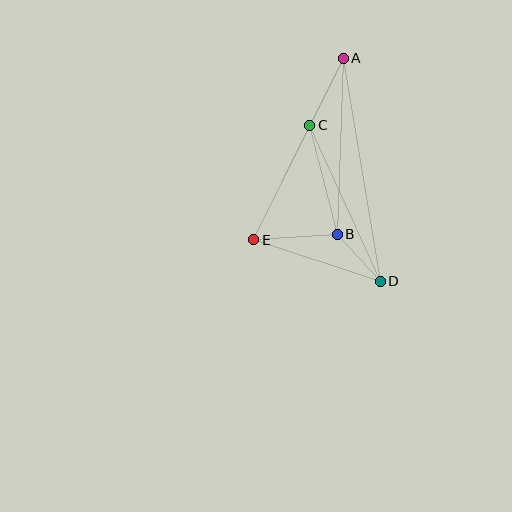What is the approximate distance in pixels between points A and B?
The distance between A and B is approximately 176 pixels.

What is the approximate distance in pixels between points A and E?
The distance between A and E is approximately 203 pixels.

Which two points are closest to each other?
Points B and D are closest to each other.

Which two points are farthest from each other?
Points A and D are farthest from each other.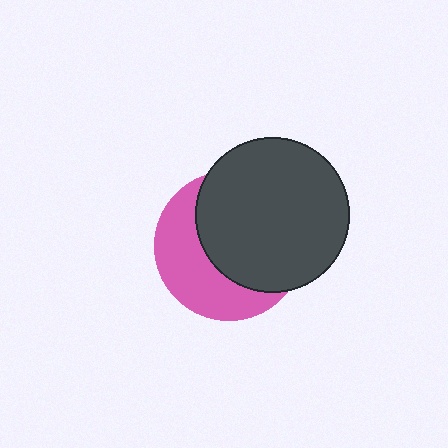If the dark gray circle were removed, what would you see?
You would see the complete pink circle.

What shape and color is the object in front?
The object in front is a dark gray circle.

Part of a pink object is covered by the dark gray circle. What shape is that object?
It is a circle.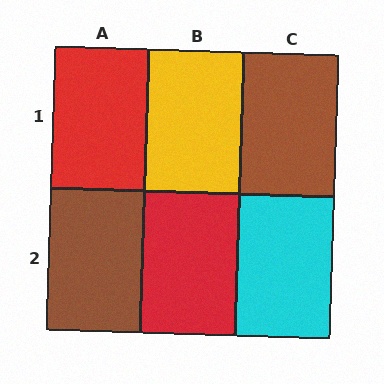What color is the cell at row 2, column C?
Cyan.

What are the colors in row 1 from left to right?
Red, yellow, brown.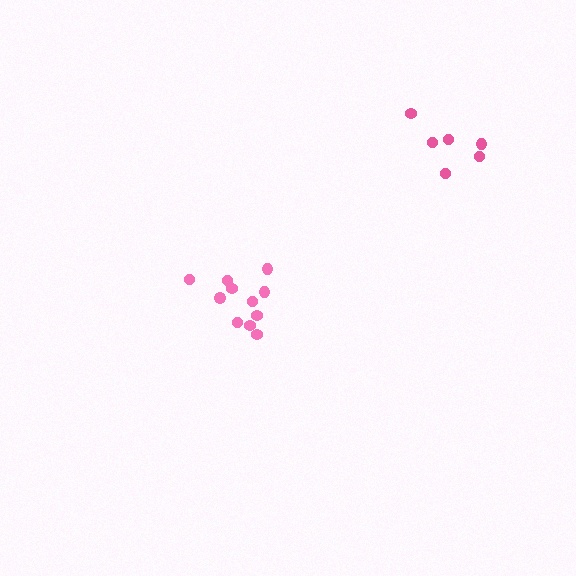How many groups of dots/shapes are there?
There are 2 groups.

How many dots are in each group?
Group 1: 11 dots, Group 2: 6 dots (17 total).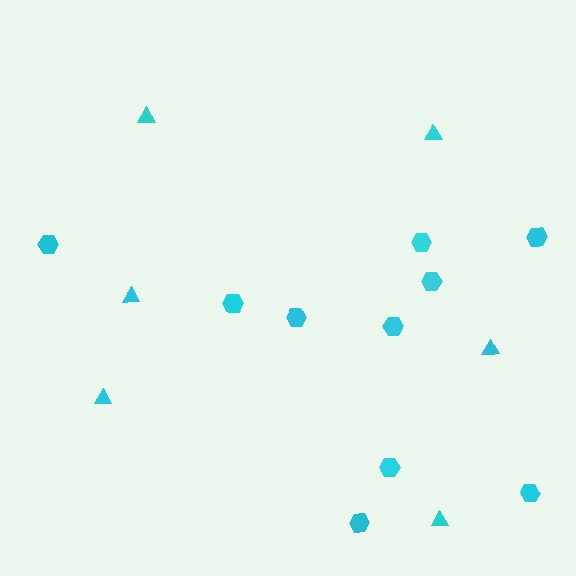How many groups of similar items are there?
There are 2 groups: one group of triangles (6) and one group of hexagons (10).